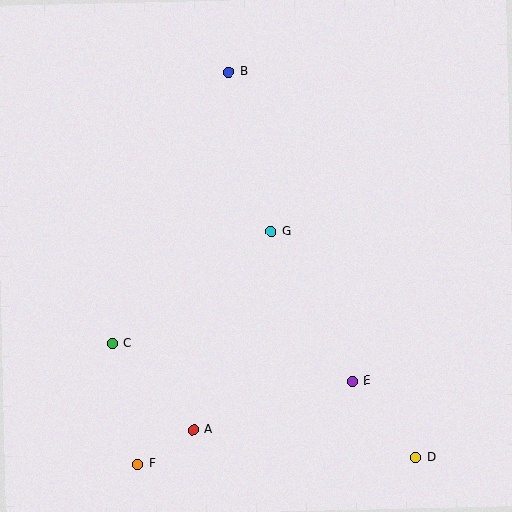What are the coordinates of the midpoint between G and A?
The midpoint between G and A is at (232, 331).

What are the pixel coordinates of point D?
Point D is at (415, 458).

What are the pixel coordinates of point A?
Point A is at (193, 430).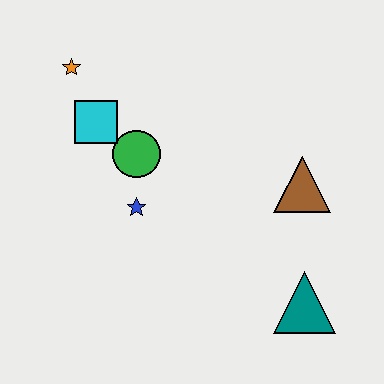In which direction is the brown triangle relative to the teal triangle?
The brown triangle is above the teal triangle.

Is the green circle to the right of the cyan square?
Yes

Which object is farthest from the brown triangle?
The orange star is farthest from the brown triangle.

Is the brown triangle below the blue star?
No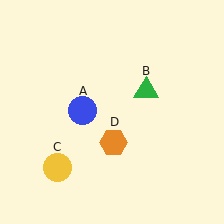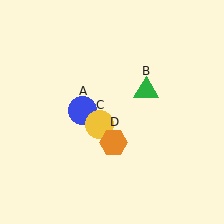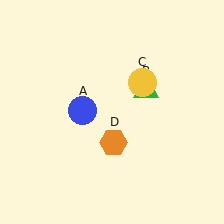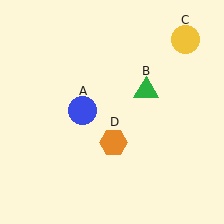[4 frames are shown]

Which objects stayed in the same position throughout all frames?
Blue circle (object A) and green triangle (object B) and orange hexagon (object D) remained stationary.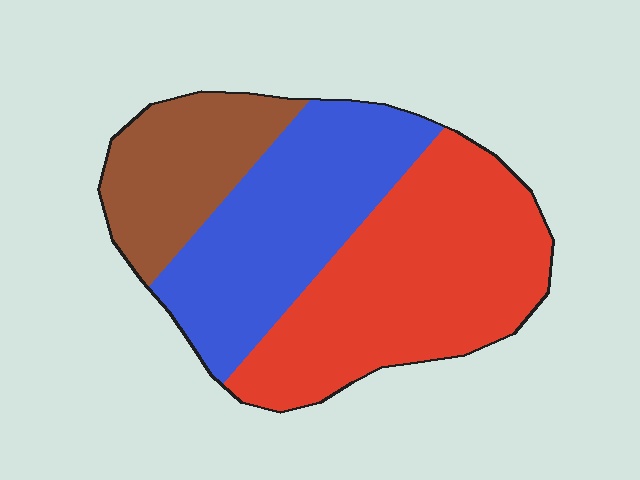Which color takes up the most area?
Red, at roughly 45%.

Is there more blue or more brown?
Blue.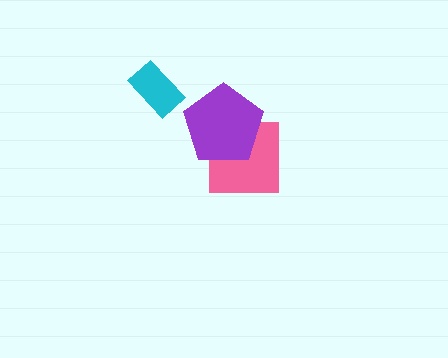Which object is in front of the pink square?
The purple pentagon is in front of the pink square.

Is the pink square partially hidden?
Yes, it is partially covered by another shape.